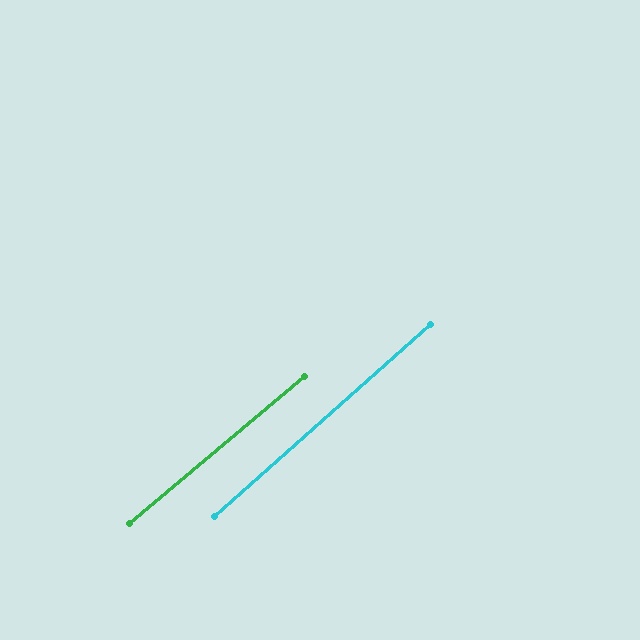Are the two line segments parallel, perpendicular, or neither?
Parallel — their directions differ by only 1.8°.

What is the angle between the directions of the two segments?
Approximately 2 degrees.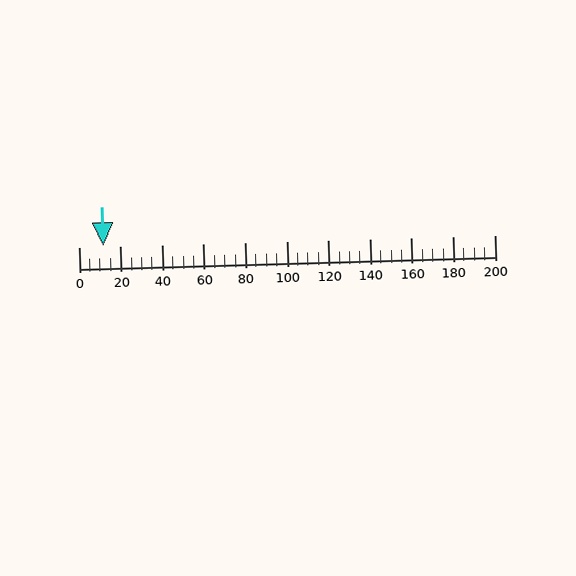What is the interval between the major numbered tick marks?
The major tick marks are spaced 20 units apart.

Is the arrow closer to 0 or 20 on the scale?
The arrow is closer to 20.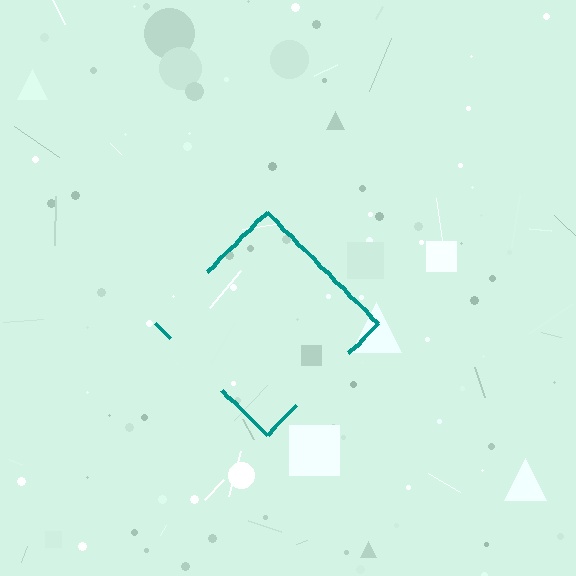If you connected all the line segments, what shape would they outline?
They would outline a diamond.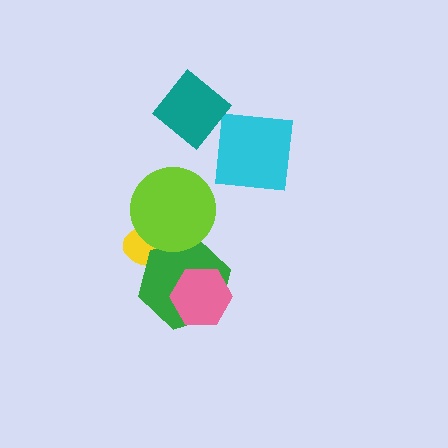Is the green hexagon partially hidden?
Yes, it is partially covered by another shape.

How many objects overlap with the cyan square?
0 objects overlap with the cyan square.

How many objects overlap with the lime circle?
2 objects overlap with the lime circle.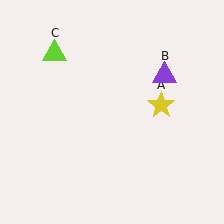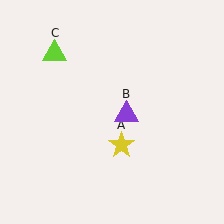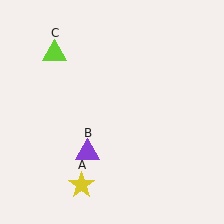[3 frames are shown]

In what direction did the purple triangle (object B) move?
The purple triangle (object B) moved down and to the left.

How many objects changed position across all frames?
2 objects changed position: yellow star (object A), purple triangle (object B).